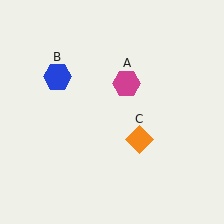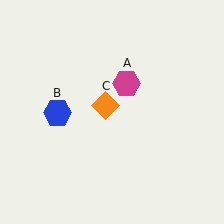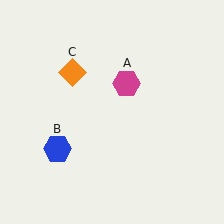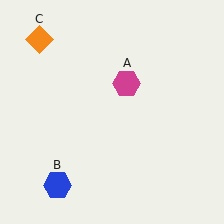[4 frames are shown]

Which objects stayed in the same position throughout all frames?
Magenta hexagon (object A) remained stationary.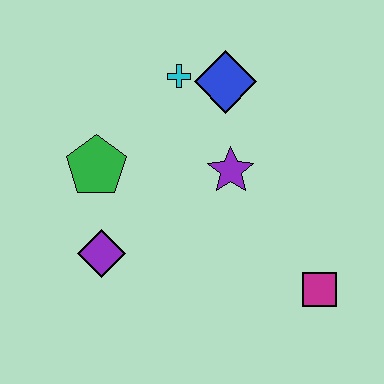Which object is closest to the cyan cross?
The blue diamond is closest to the cyan cross.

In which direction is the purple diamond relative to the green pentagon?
The purple diamond is below the green pentagon.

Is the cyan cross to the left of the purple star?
Yes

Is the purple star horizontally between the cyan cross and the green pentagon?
No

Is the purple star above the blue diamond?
No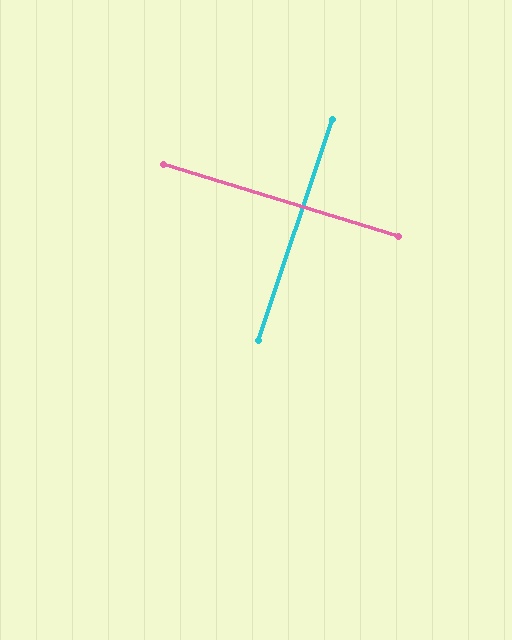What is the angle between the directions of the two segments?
Approximately 89 degrees.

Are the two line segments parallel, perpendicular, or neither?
Perpendicular — they meet at approximately 89°.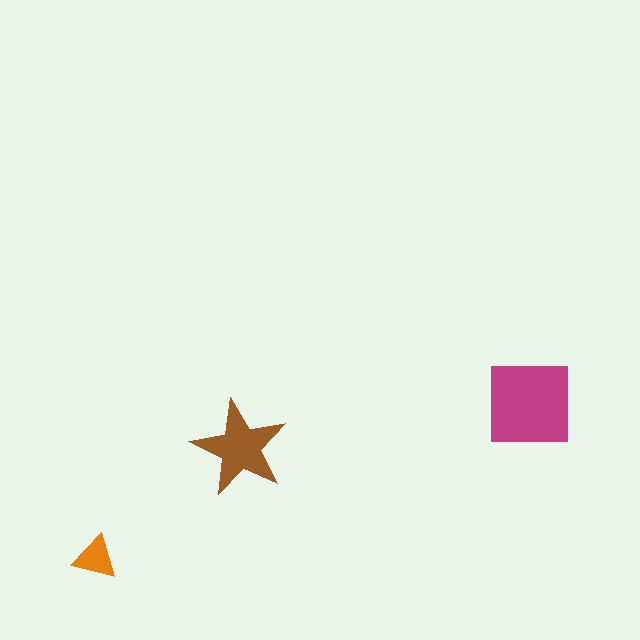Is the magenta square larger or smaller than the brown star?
Larger.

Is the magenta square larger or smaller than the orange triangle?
Larger.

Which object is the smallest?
The orange triangle.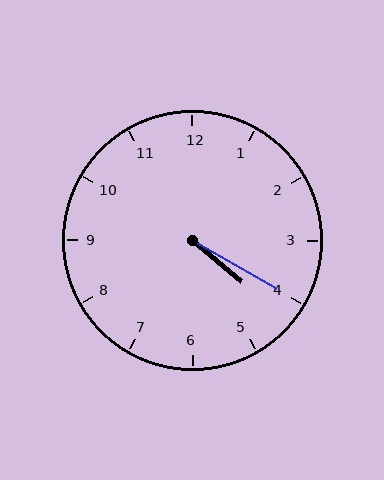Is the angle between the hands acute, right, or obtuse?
It is acute.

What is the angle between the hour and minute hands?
Approximately 10 degrees.